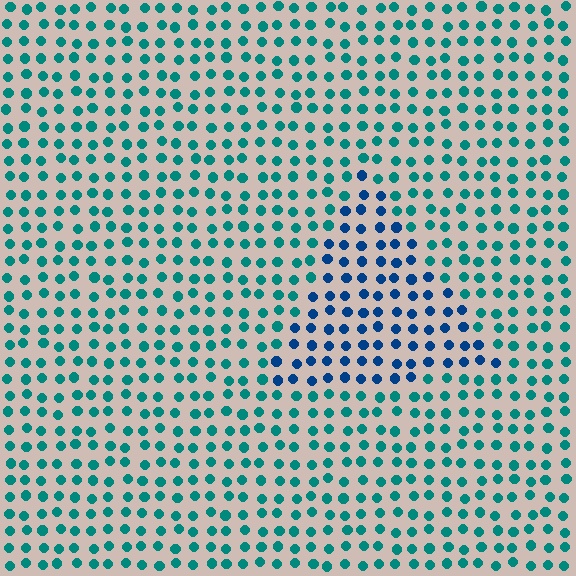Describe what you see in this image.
The image is filled with small teal elements in a uniform arrangement. A triangle-shaped region is visible where the elements are tinted to a slightly different hue, forming a subtle color boundary.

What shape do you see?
I see a triangle.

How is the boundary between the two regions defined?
The boundary is defined purely by a slight shift in hue (about 38 degrees). Spacing, size, and orientation are identical on both sides.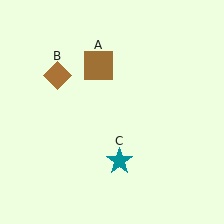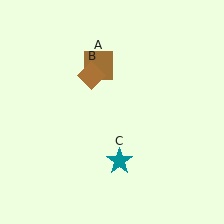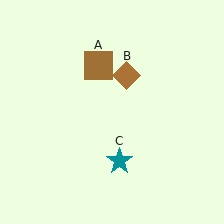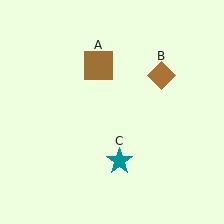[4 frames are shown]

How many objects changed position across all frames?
1 object changed position: brown diamond (object B).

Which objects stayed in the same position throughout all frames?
Brown square (object A) and teal star (object C) remained stationary.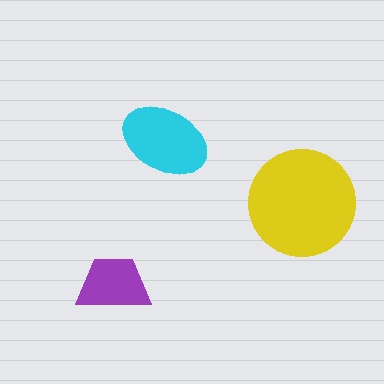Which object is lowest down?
The purple trapezoid is bottommost.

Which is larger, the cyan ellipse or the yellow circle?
The yellow circle.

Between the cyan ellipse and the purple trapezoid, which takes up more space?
The cyan ellipse.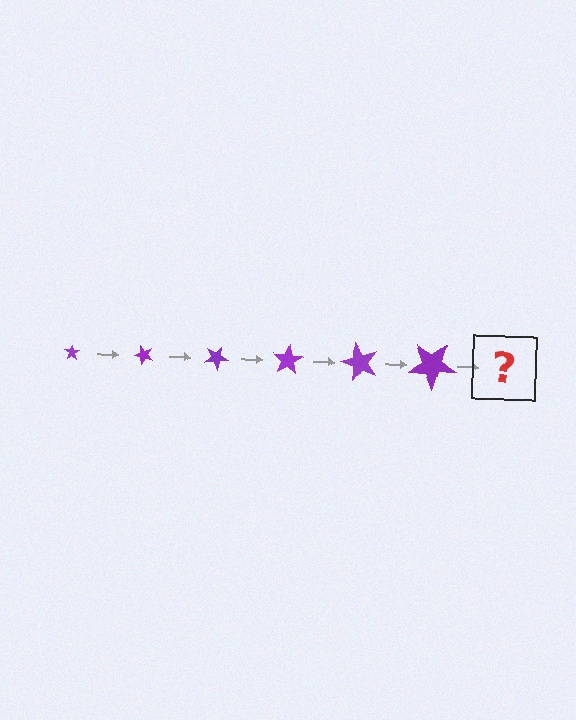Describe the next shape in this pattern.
It should be a star, larger than the previous one and rotated 300 degrees from the start.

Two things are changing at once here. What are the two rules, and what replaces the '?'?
The two rules are that the star grows larger each step and it rotates 50 degrees each step. The '?' should be a star, larger than the previous one and rotated 300 degrees from the start.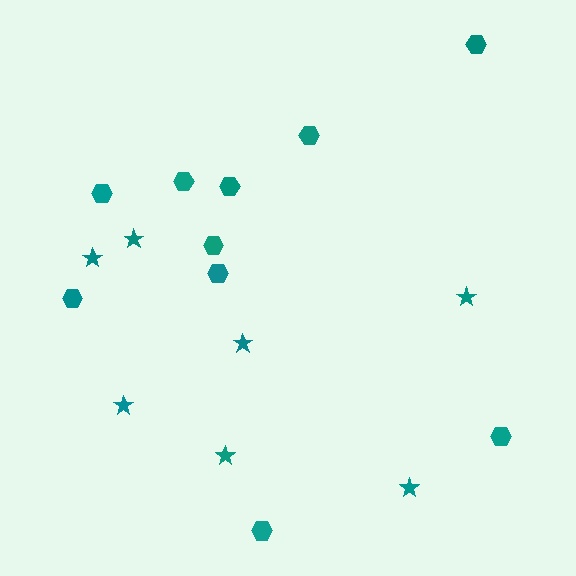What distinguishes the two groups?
There are 2 groups: one group of hexagons (10) and one group of stars (7).